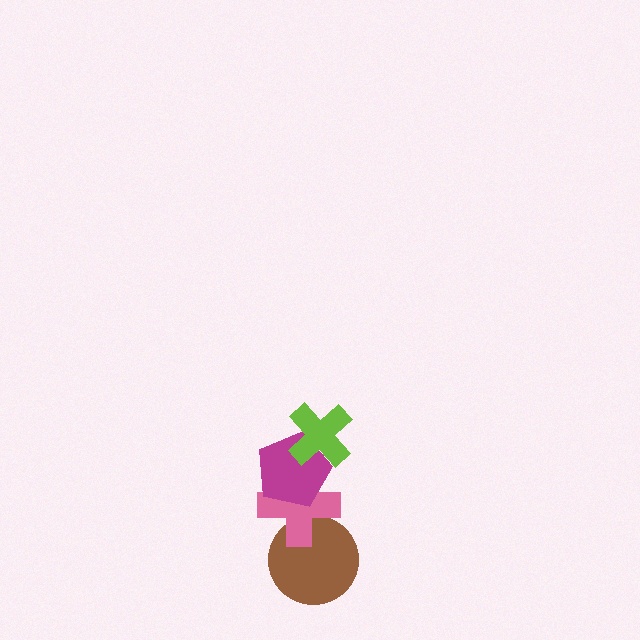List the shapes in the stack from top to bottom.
From top to bottom: the lime cross, the magenta pentagon, the pink cross, the brown circle.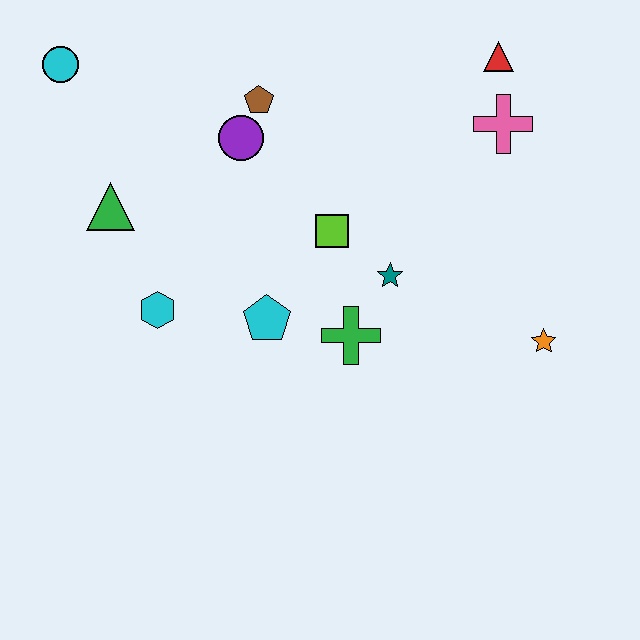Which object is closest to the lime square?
The teal star is closest to the lime square.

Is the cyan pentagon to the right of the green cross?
No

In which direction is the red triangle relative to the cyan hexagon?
The red triangle is to the right of the cyan hexagon.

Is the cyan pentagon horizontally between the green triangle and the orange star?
Yes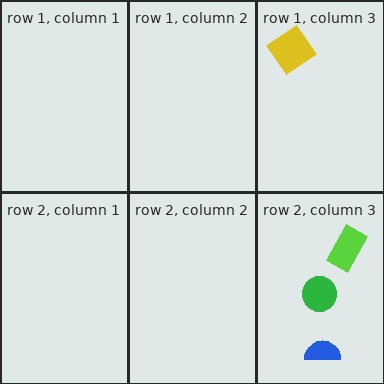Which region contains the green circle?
The row 2, column 3 region.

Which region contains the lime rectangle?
The row 2, column 3 region.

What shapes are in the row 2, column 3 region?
The green circle, the lime rectangle, the blue semicircle.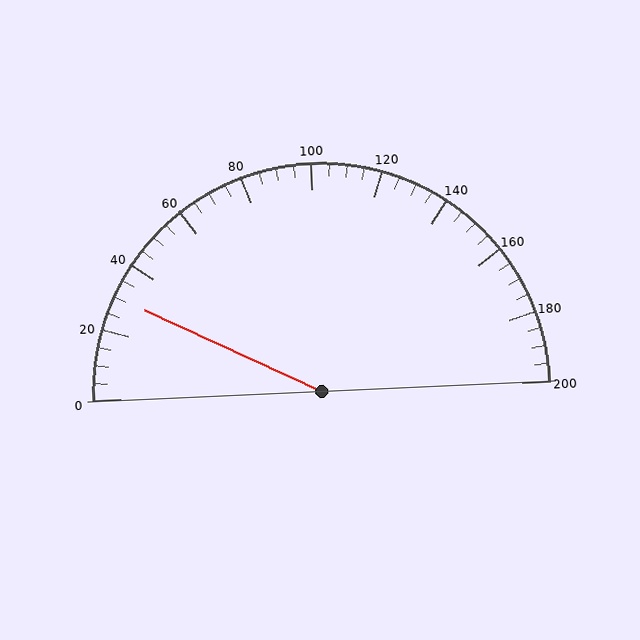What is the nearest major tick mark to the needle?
The nearest major tick mark is 40.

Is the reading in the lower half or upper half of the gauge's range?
The reading is in the lower half of the range (0 to 200).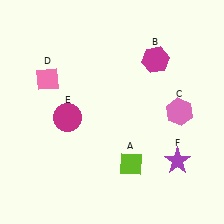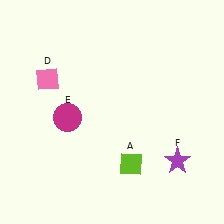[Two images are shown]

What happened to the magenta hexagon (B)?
The magenta hexagon (B) was removed in Image 2. It was in the top-right area of Image 1.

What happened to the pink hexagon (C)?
The pink hexagon (C) was removed in Image 2. It was in the top-right area of Image 1.